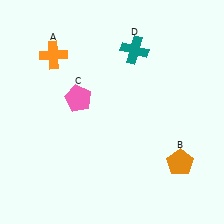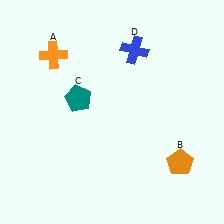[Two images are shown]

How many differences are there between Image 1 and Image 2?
There are 2 differences between the two images.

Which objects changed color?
C changed from pink to teal. D changed from teal to blue.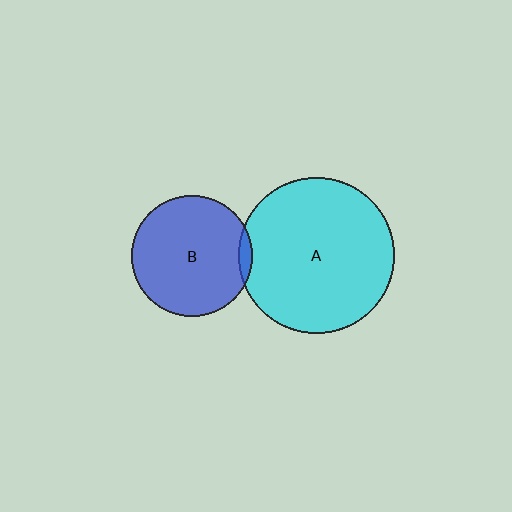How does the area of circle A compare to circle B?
Approximately 1.7 times.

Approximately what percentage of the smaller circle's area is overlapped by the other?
Approximately 5%.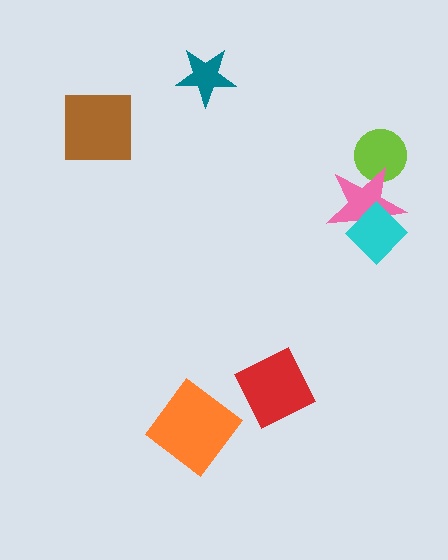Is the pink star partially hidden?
Yes, it is partially covered by another shape.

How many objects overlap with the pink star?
2 objects overlap with the pink star.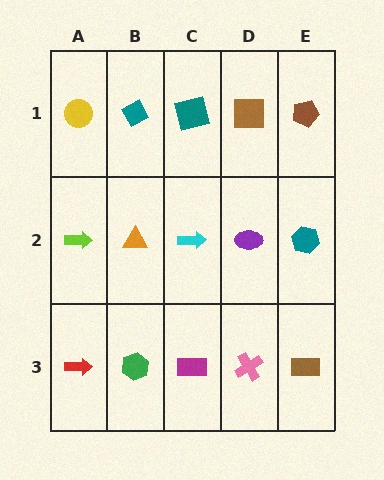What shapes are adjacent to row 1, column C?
A cyan arrow (row 2, column C), a teal diamond (row 1, column B), a brown square (row 1, column D).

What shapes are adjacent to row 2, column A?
A yellow circle (row 1, column A), a red arrow (row 3, column A), an orange triangle (row 2, column B).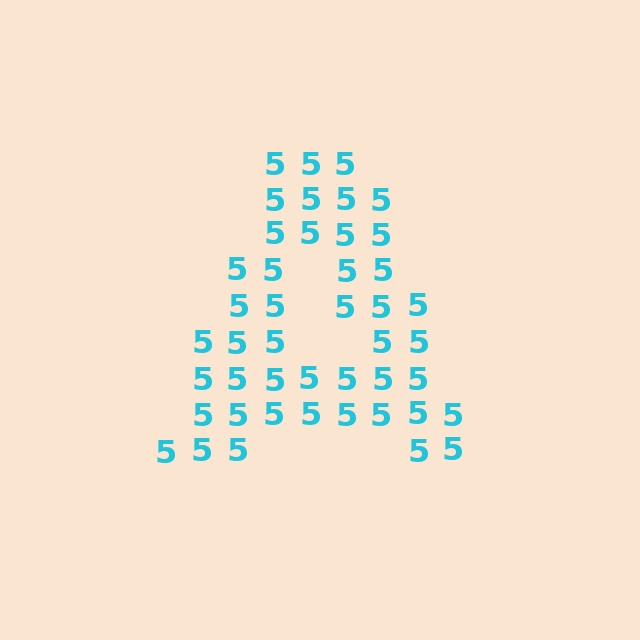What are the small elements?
The small elements are digit 5's.